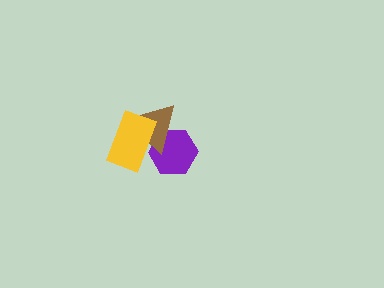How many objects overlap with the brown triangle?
2 objects overlap with the brown triangle.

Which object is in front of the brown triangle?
The yellow rectangle is in front of the brown triangle.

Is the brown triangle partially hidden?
Yes, it is partially covered by another shape.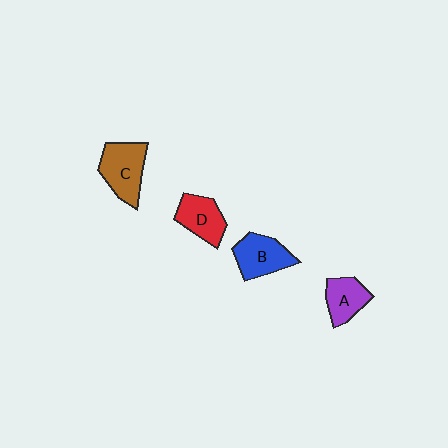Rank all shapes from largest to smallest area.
From largest to smallest: C (brown), B (blue), D (red), A (purple).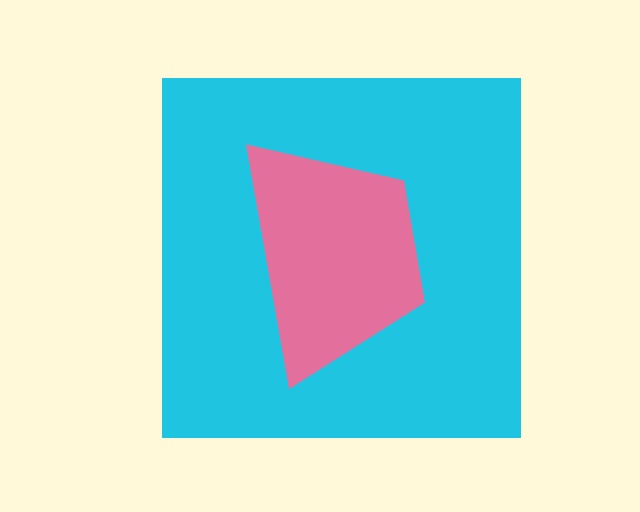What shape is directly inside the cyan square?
The pink trapezoid.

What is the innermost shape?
The pink trapezoid.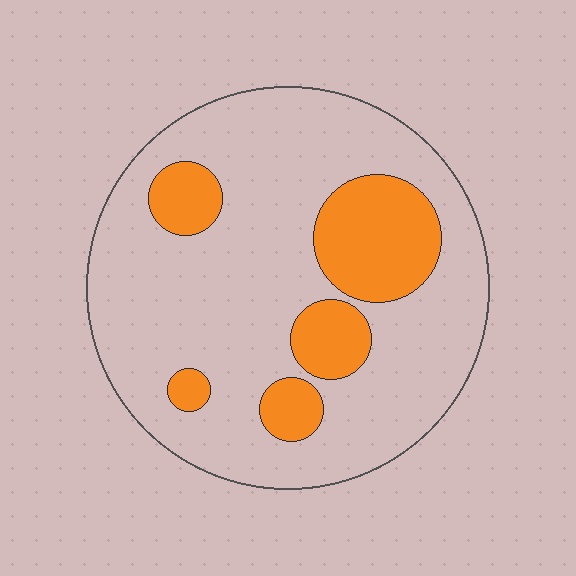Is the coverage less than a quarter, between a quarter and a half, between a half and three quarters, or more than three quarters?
Less than a quarter.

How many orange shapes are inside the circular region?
5.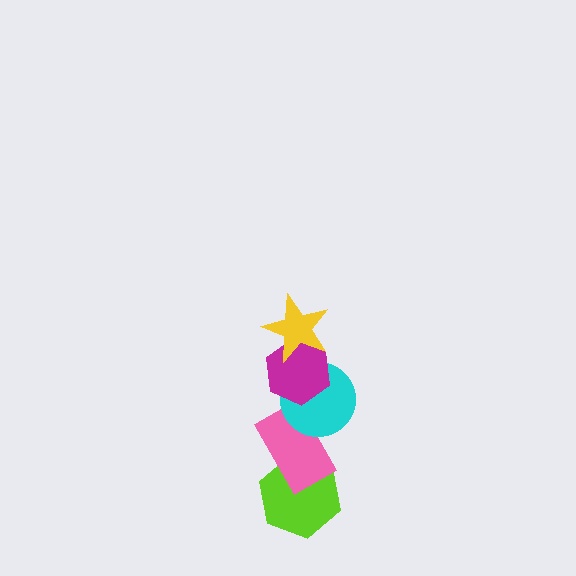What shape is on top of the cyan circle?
The magenta hexagon is on top of the cyan circle.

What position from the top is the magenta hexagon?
The magenta hexagon is 2nd from the top.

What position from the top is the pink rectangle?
The pink rectangle is 4th from the top.